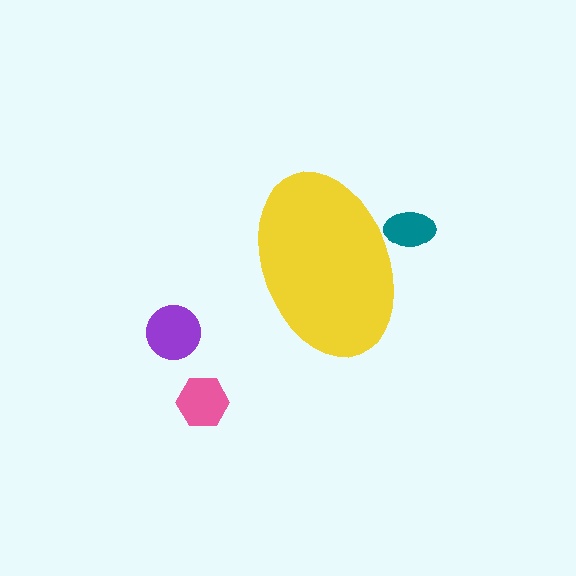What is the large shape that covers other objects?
A yellow ellipse.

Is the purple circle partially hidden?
No, the purple circle is fully visible.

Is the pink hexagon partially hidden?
No, the pink hexagon is fully visible.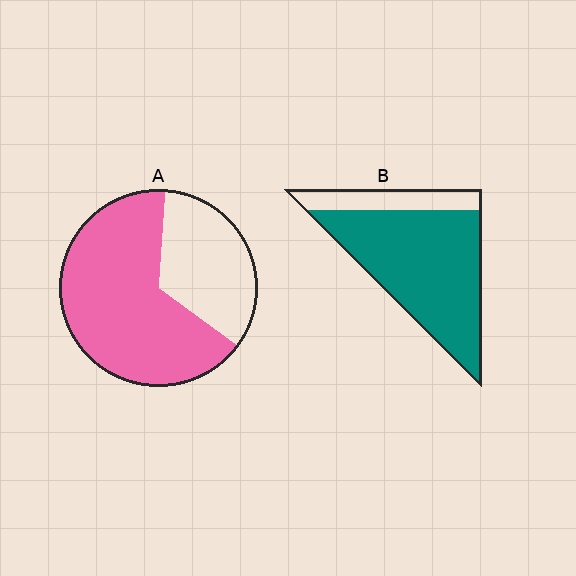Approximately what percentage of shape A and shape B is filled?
A is approximately 65% and B is approximately 80%.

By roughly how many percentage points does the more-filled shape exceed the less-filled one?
By roughly 15 percentage points (B over A).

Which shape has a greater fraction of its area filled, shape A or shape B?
Shape B.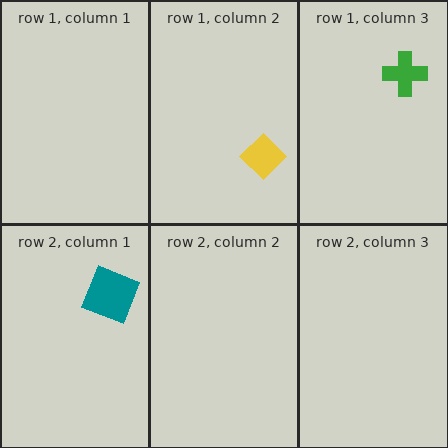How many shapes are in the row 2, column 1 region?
1.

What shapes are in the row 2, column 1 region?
The teal square.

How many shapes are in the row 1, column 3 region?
1.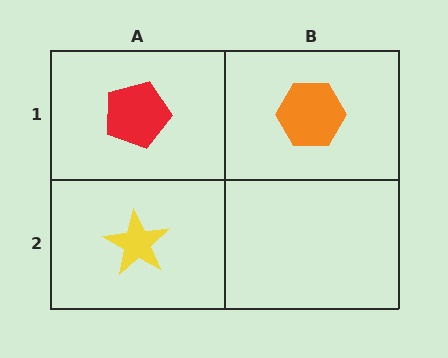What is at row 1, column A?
A red pentagon.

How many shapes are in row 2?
1 shape.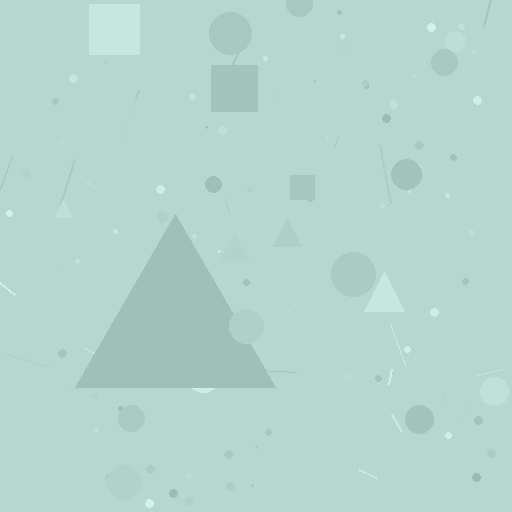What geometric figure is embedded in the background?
A triangle is embedded in the background.